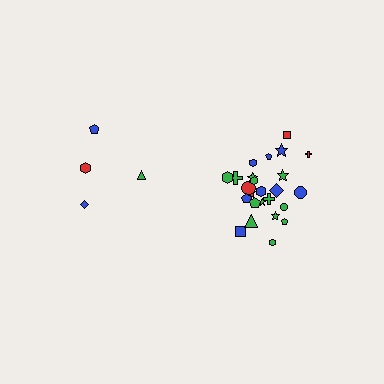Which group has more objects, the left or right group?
The right group.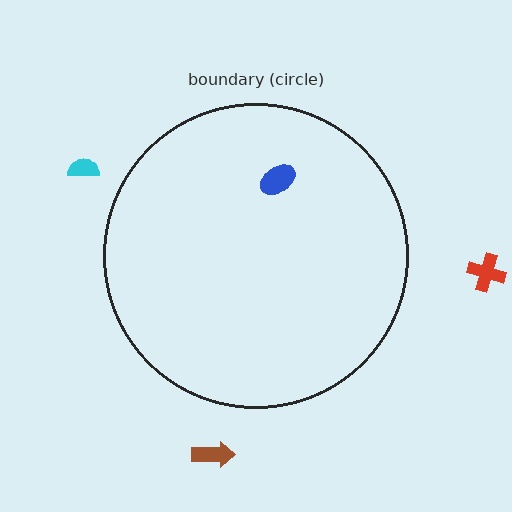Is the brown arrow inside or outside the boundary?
Outside.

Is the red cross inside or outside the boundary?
Outside.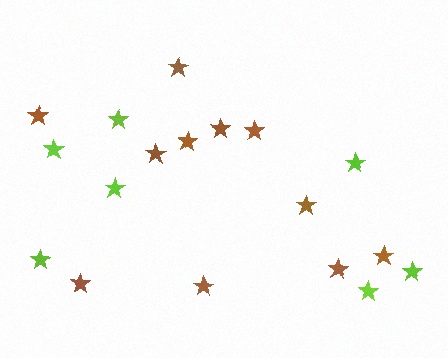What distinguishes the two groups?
There are 2 groups: one group of lime stars (7) and one group of brown stars (11).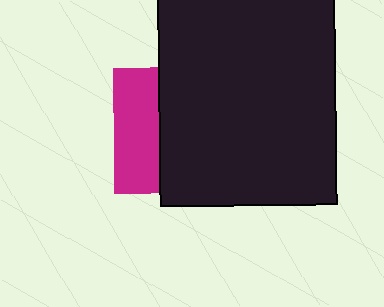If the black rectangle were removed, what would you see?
You would see the complete magenta square.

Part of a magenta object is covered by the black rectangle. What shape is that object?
It is a square.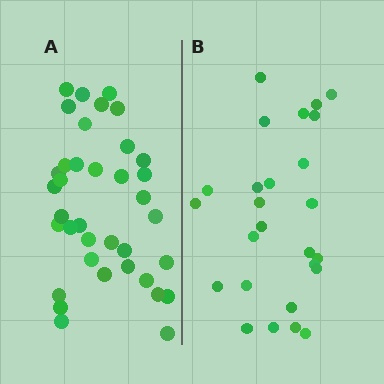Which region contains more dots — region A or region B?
Region A (the left region) has more dots.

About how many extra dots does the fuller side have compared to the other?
Region A has roughly 12 or so more dots than region B.